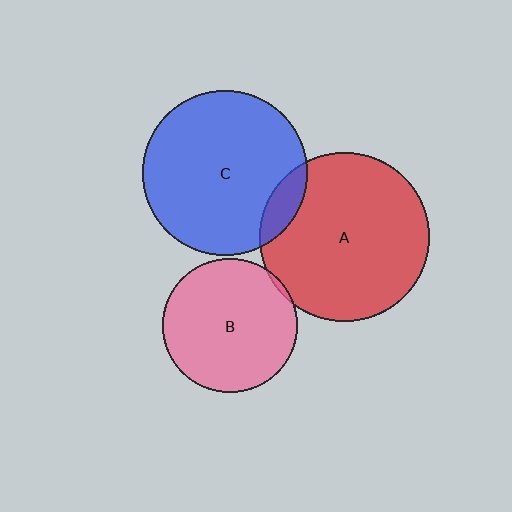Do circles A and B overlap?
Yes.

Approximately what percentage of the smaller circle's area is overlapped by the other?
Approximately 5%.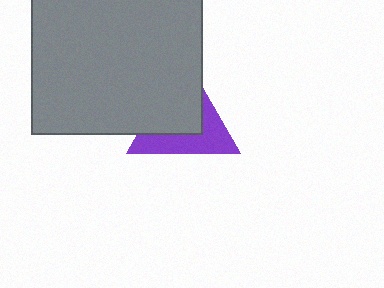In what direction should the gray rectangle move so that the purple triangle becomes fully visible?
The gray rectangle should move toward the upper-left. That is the shortest direction to clear the overlap and leave the purple triangle fully visible.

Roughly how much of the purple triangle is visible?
A small part of it is visible (roughly 44%).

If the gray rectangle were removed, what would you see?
You would see the complete purple triangle.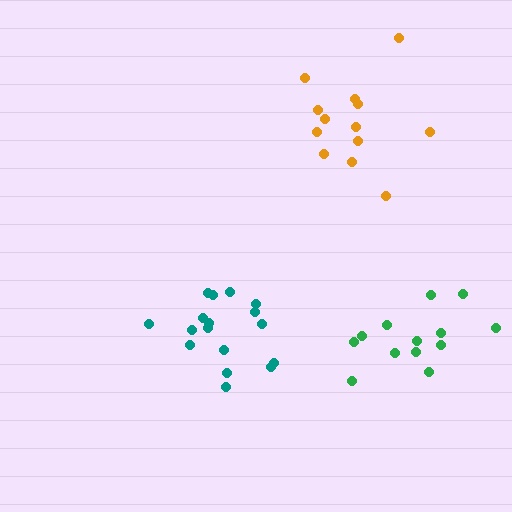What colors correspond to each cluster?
The clusters are colored: teal, orange, green.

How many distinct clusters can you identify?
There are 3 distinct clusters.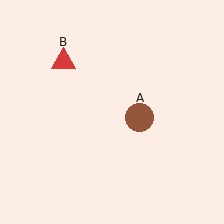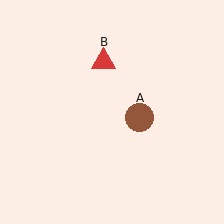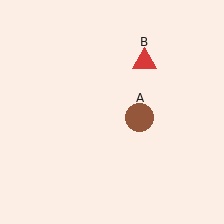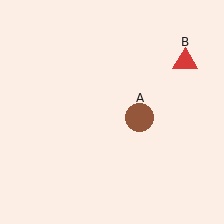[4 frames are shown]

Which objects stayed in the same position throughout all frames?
Brown circle (object A) remained stationary.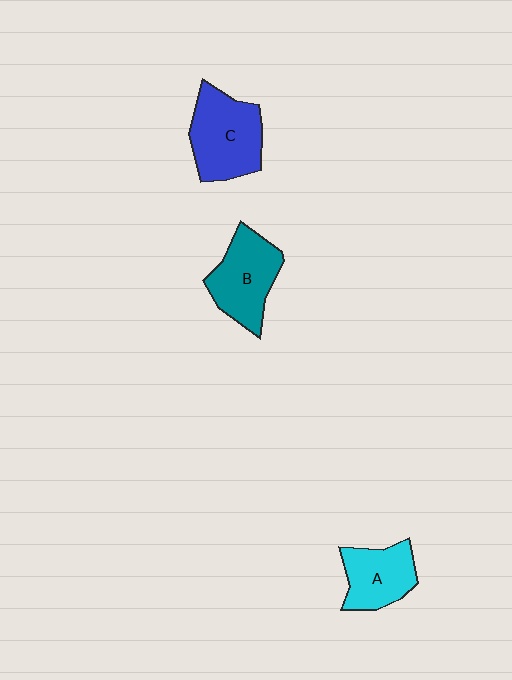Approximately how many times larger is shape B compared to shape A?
Approximately 1.2 times.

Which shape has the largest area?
Shape C (blue).